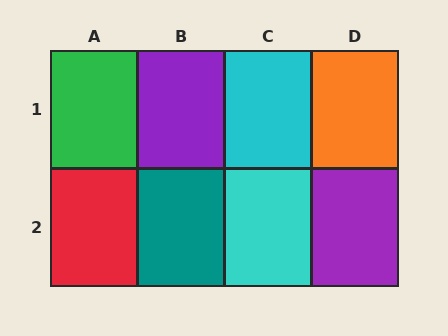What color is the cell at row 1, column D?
Orange.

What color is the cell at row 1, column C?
Cyan.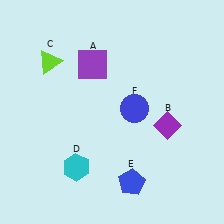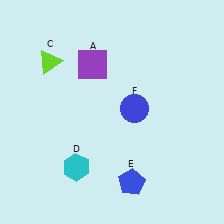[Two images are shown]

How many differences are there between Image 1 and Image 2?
There is 1 difference between the two images.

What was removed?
The purple diamond (B) was removed in Image 2.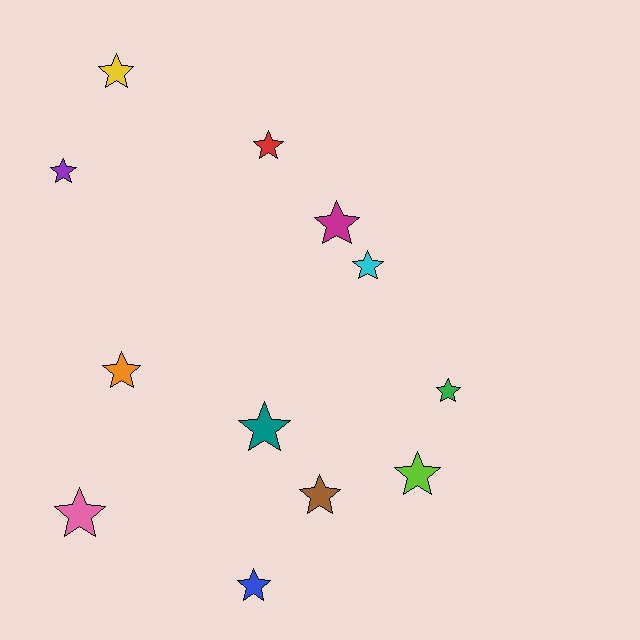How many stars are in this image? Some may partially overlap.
There are 12 stars.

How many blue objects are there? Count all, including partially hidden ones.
There is 1 blue object.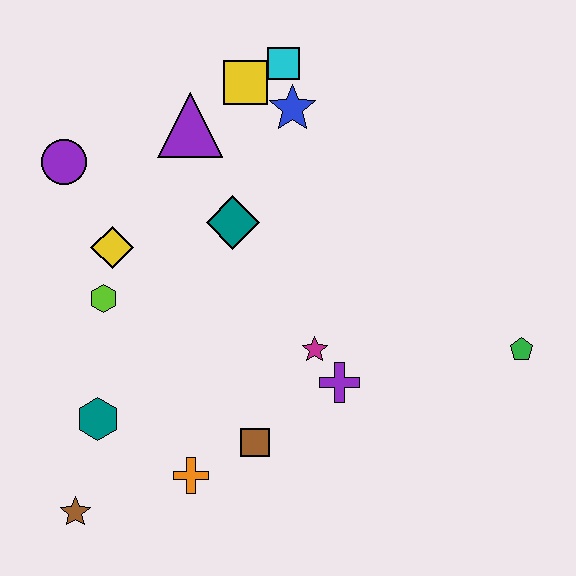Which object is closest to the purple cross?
The magenta star is closest to the purple cross.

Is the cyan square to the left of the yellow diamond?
No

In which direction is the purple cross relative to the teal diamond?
The purple cross is below the teal diamond.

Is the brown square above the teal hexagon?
No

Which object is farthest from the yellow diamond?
The green pentagon is farthest from the yellow diamond.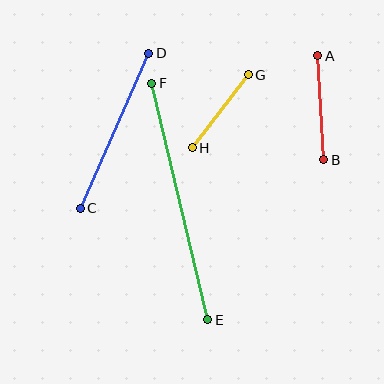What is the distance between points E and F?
The distance is approximately 243 pixels.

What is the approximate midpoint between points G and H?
The midpoint is at approximately (220, 111) pixels.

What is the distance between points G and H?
The distance is approximately 92 pixels.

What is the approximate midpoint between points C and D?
The midpoint is at approximately (114, 131) pixels.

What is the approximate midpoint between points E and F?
The midpoint is at approximately (180, 202) pixels.